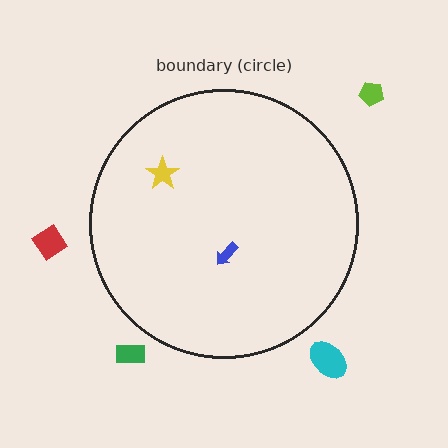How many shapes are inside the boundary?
2 inside, 4 outside.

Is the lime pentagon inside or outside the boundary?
Outside.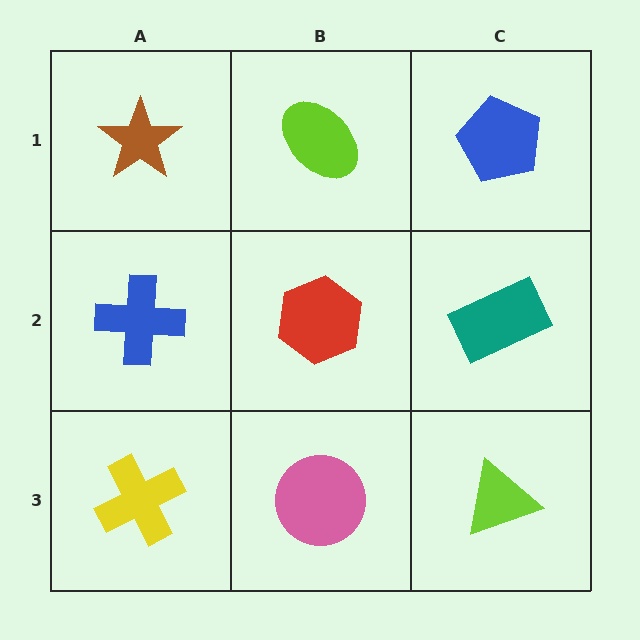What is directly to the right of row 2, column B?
A teal rectangle.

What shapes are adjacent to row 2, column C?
A blue pentagon (row 1, column C), a lime triangle (row 3, column C), a red hexagon (row 2, column B).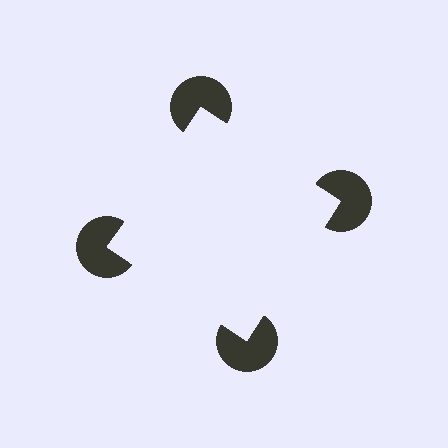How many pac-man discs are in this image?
There are 4 — one at each vertex of the illusory square.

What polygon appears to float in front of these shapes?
An illusory square — its edges are inferred from the aligned wedge cuts in the pac-man discs, not physically drawn.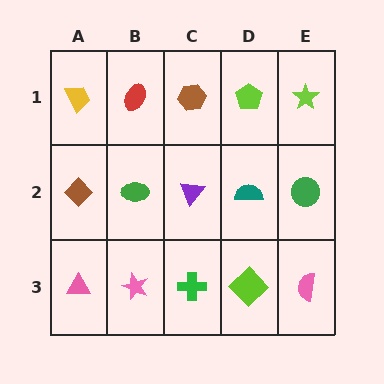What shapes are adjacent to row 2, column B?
A red ellipse (row 1, column B), a pink star (row 3, column B), a brown diamond (row 2, column A), a purple triangle (row 2, column C).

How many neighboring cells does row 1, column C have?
3.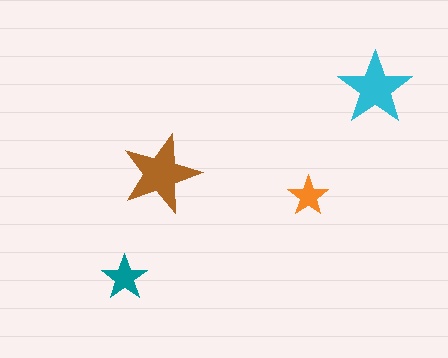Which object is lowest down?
The teal star is bottommost.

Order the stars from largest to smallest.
the brown one, the cyan one, the teal one, the orange one.